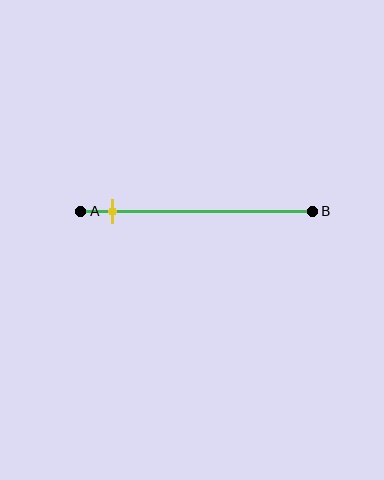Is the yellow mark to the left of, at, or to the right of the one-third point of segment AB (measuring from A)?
The yellow mark is to the left of the one-third point of segment AB.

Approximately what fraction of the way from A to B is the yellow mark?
The yellow mark is approximately 15% of the way from A to B.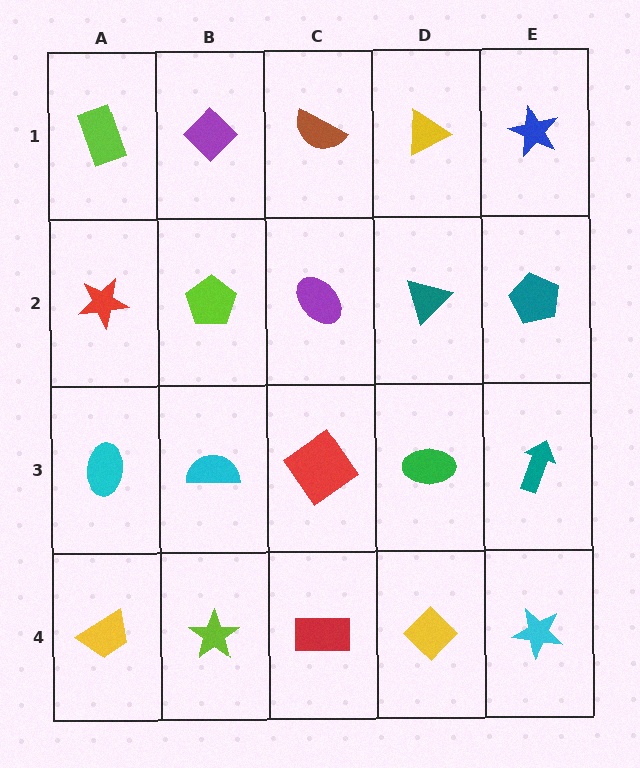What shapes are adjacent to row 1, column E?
A teal pentagon (row 2, column E), a yellow triangle (row 1, column D).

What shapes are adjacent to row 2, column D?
A yellow triangle (row 1, column D), a green ellipse (row 3, column D), a purple ellipse (row 2, column C), a teal pentagon (row 2, column E).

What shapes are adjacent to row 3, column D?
A teal triangle (row 2, column D), a yellow diamond (row 4, column D), a red diamond (row 3, column C), a teal arrow (row 3, column E).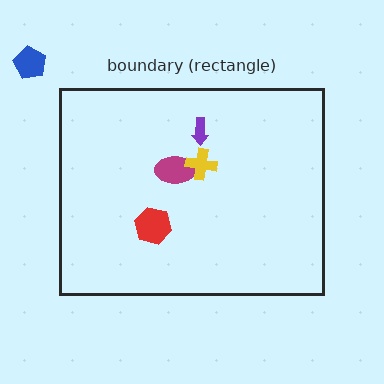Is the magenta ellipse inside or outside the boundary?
Inside.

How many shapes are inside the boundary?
4 inside, 1 outside.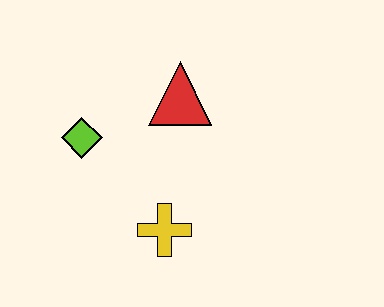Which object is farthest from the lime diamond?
The yellow cross is farthest from the lime diamond.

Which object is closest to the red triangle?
The lime diamond is closest to the red triangle.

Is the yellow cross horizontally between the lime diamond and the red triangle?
Yes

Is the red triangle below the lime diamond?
No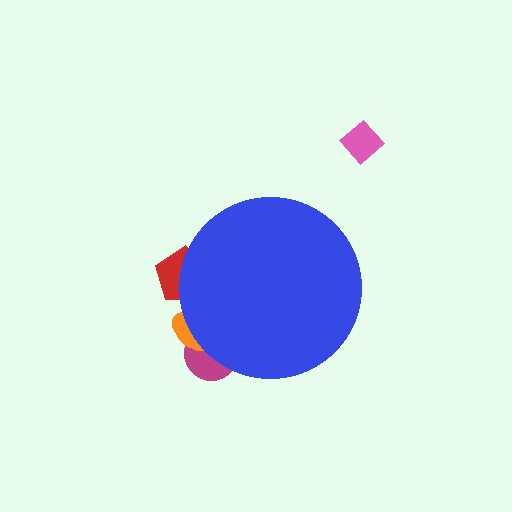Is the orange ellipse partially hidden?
Yes, the orange ellipse is partially hidden behind the blue circle.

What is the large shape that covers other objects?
A blue circle.